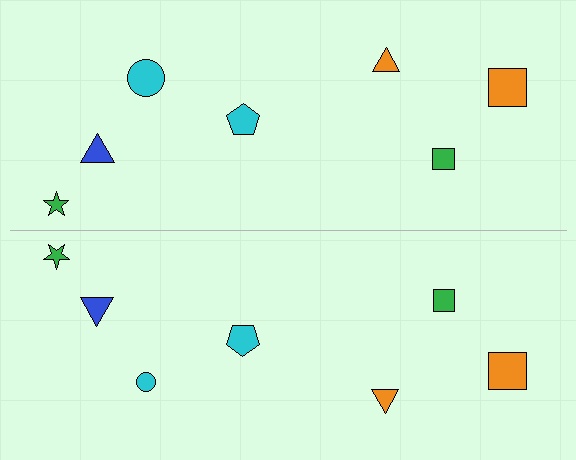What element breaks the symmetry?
The cyan circle on the bottom side has a different size than its mirror counterpart.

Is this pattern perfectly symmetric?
No, the pattern is not perfectly symmetric. The cyan circle on the bottom side has a different size than its mirror counterpart.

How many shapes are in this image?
There are 14 shapes in this image.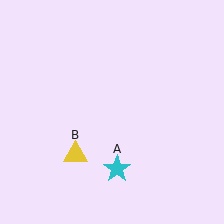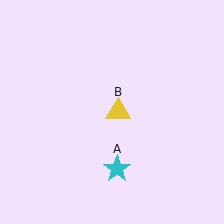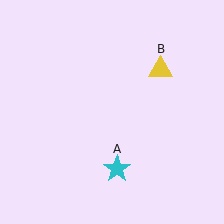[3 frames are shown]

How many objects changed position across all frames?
1 object changed position: yellow triangle (object B).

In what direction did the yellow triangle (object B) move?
The yellow triangle (object B) moved up and to the right.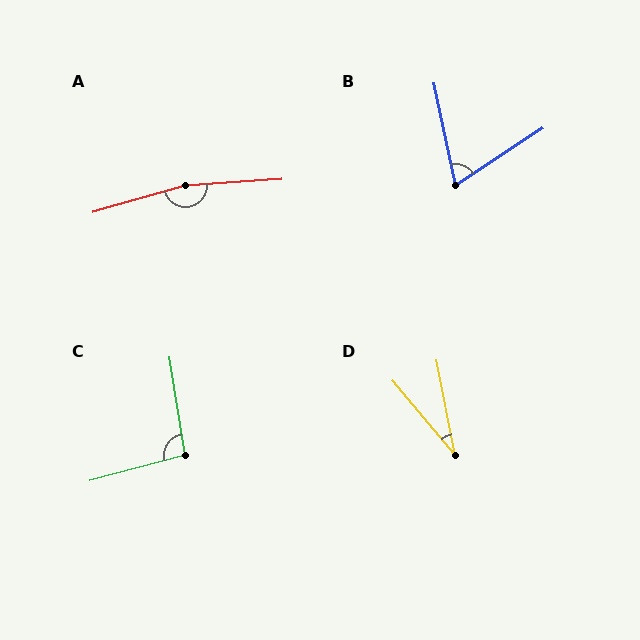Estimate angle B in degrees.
Approximately 69 degrees.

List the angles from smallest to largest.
D (29°), B (69°), C (96°), A (168°).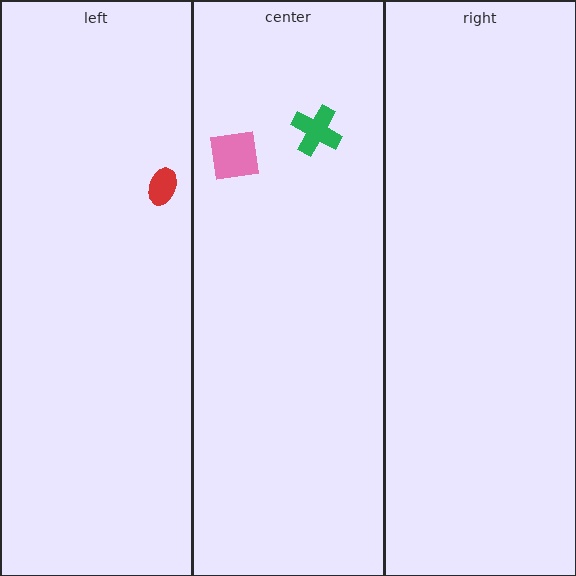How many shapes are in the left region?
1.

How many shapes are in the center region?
2.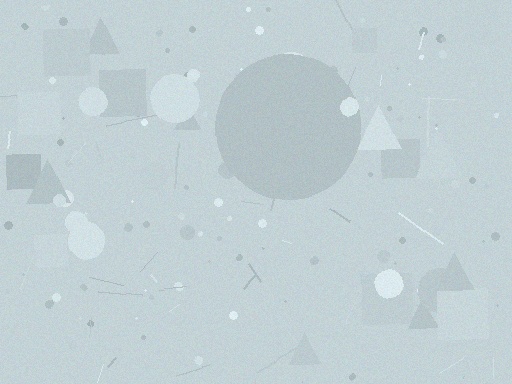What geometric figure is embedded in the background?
A circle is embedded in the background.